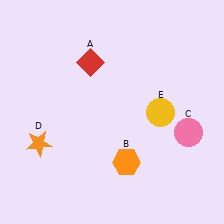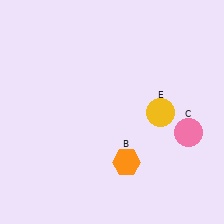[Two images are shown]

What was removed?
The orange star (D), the red diamond (A) were removed in Image 2.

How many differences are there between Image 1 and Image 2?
There are 2 differences between the two images.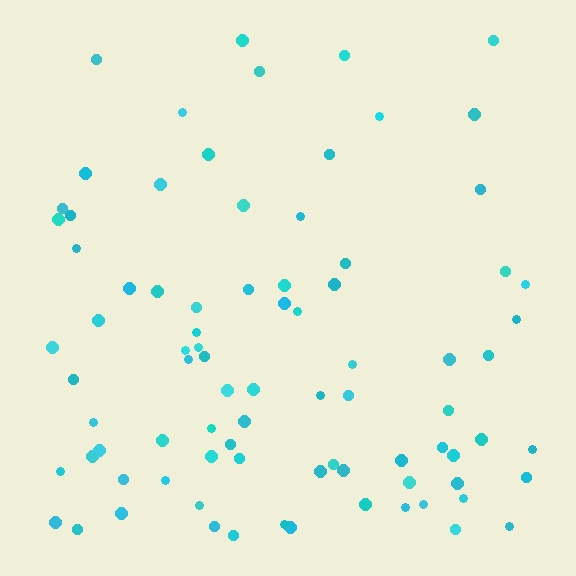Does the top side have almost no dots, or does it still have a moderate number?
Still a moderate number, just noticeably fewer than the bottom.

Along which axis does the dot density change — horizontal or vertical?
Vertical.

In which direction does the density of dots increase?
From top to bottom, with the bottom side densest.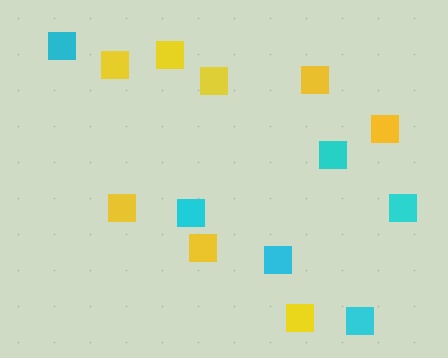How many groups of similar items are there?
There are 2 groups: one group of yellow squares (8) and one group of cyan squares (6).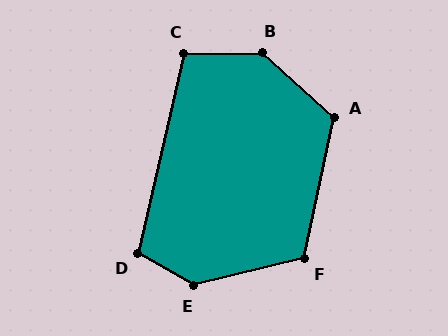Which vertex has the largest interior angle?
B, at approximately 137 degrees.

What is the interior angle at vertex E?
Approximately 136 degrees (obtuse).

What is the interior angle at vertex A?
Approximately 120 degrees (obtuse).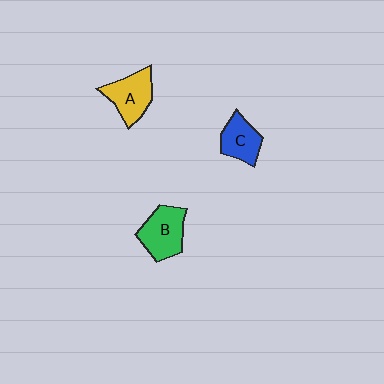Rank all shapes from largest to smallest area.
From largest to smallest: B (green), A (yellow), C (blue).